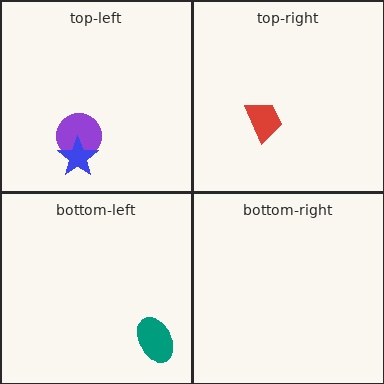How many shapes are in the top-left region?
2.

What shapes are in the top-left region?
The purple circle, the blue star.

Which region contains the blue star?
The top-left region.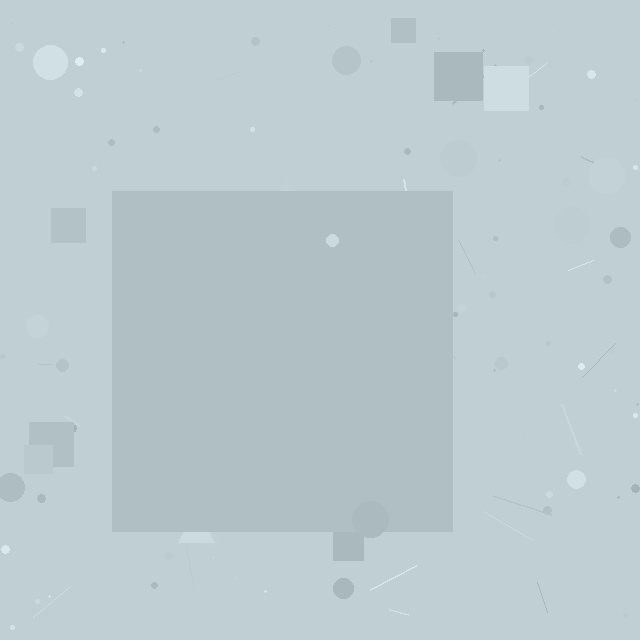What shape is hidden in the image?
A square is hidden in the image.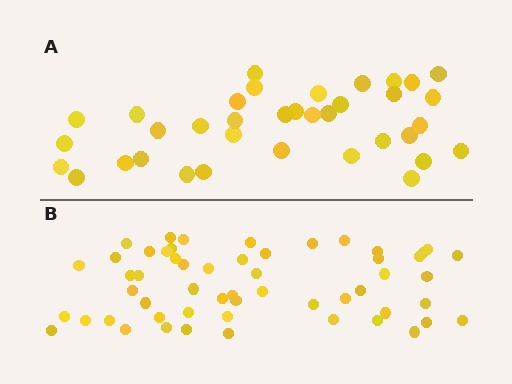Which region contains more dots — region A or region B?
Region B (the bottom region) has more dots.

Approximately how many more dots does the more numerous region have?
Region B has approximately 20 more dots than region A.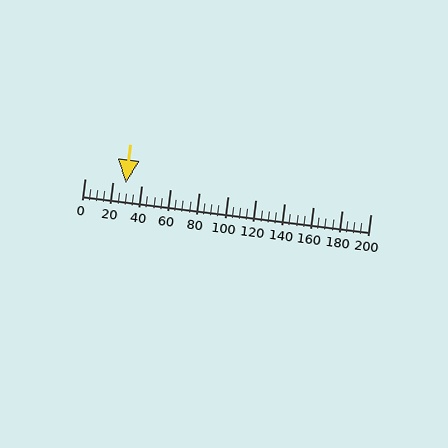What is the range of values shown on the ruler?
The ruler shows values from 0 to 200.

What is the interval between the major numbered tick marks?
The major tick marks are spaced 20 units apart.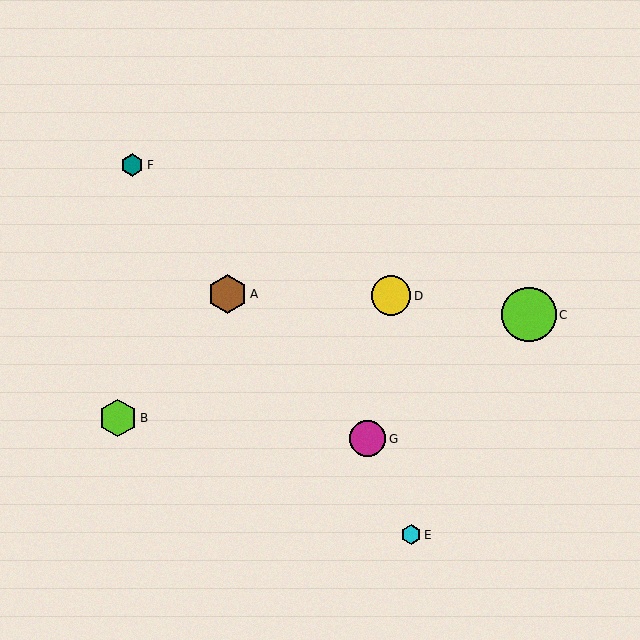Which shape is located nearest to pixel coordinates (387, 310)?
The yellow circle (labeled D) at (391, 296) is nearest to that location.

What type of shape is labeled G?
Shape G is a magenta circle.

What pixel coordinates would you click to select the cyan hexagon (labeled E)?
Click at (411, 535) to select the cyan hexagon E.